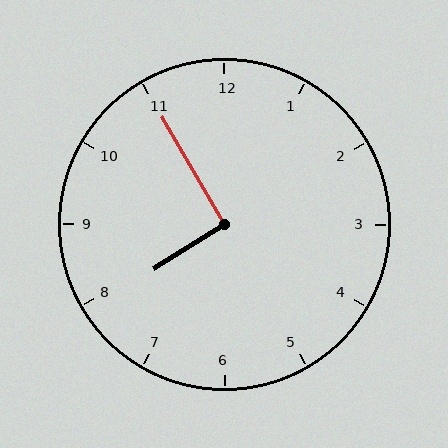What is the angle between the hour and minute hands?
Approximately 92 degrees.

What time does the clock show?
7:55.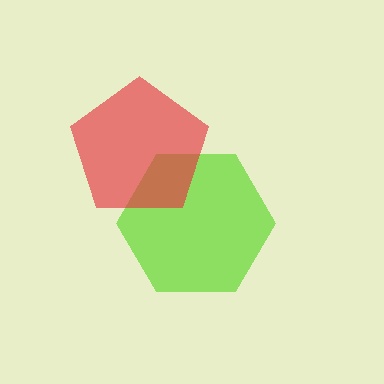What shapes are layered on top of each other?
The layered shapes are: a lime hexagon, a red pentagon.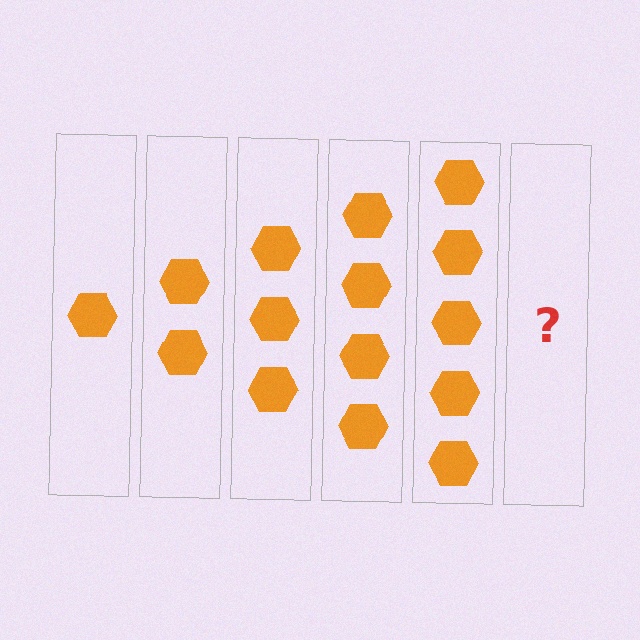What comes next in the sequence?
The next element should be 6 hexagons.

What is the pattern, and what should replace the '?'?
The pattern is that each step adds one more hexagon. The '?' should be 6 hexagons.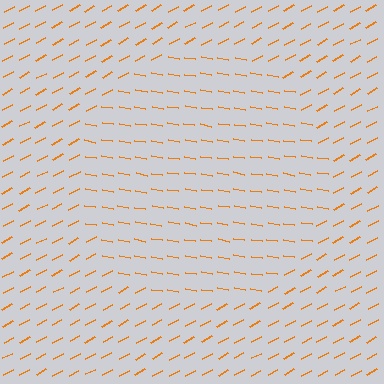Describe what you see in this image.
The image is filled with small orange line segments. A circle region in the image has lines oriented differently from the surrounding lines, creating a visible texture boundary.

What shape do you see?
I see a circle.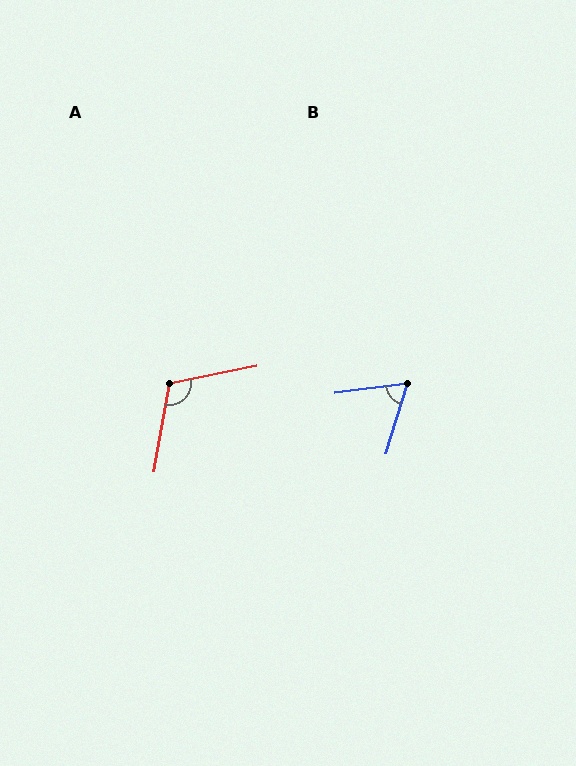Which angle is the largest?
A, at approximately 111 degrees.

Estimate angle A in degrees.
Approximately 111 degrees.